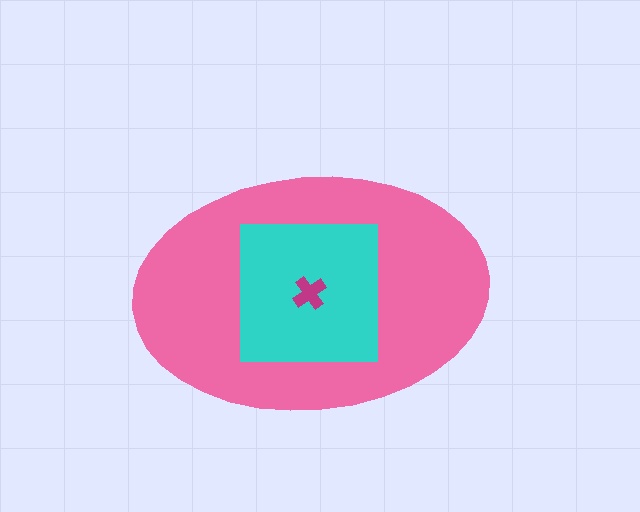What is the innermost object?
The magenta cross.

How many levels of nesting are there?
3.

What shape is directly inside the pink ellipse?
The cyan square.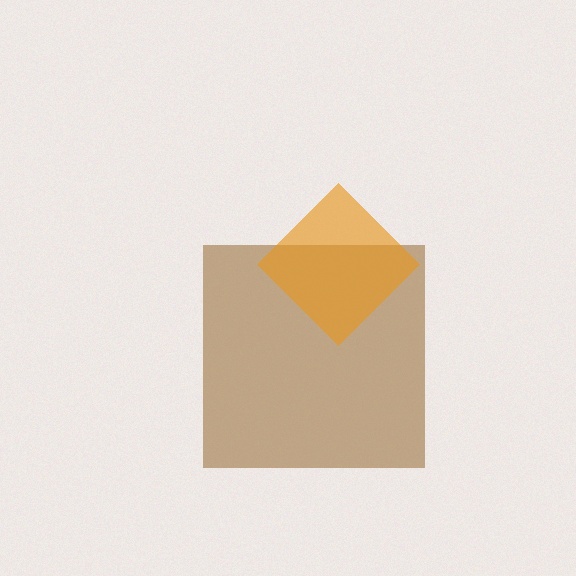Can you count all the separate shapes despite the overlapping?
Yes, there are 2 separate shapes.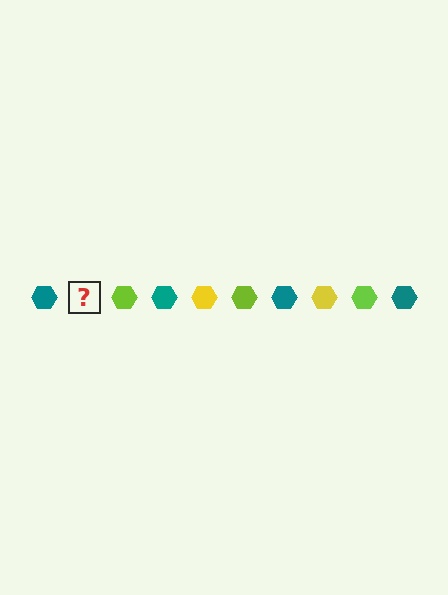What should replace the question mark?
The question mark should be replaced with a yellow hexagon.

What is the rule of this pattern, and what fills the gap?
The rule is that the pattern cycles through teal, yellow, lime hexagons. The gap should be filled with a yellow hexagon.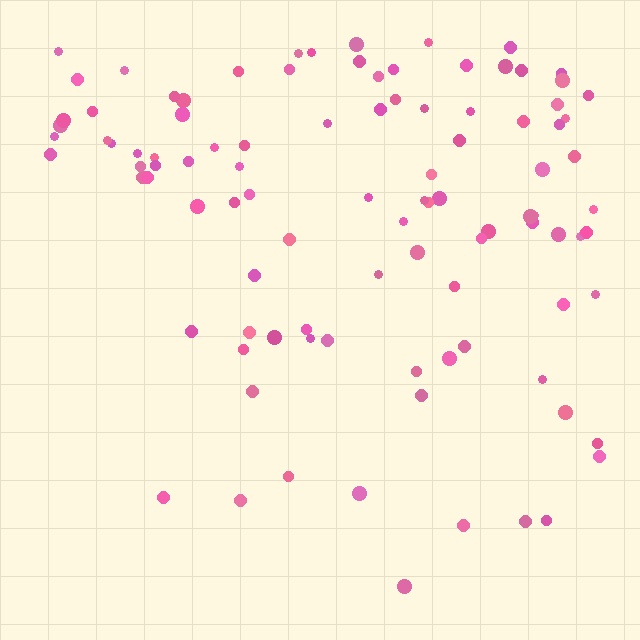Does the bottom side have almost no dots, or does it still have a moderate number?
Still a moderate number, just noticeably fewer than the top.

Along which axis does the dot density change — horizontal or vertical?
Vertical.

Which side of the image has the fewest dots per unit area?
The bottom.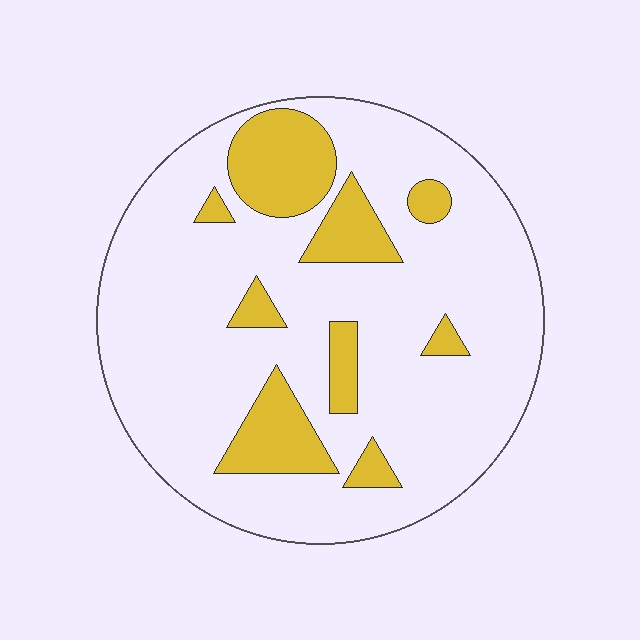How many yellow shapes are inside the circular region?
9.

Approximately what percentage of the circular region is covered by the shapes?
Approximately 20%.